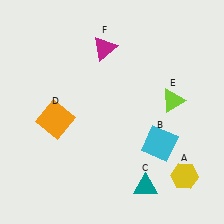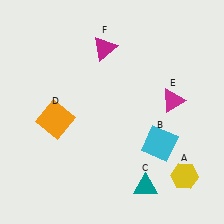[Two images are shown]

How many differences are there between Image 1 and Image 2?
There is 1 difference between the two images.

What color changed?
The triangle (E) changed from lime in Image 1 to magenta in Image 2.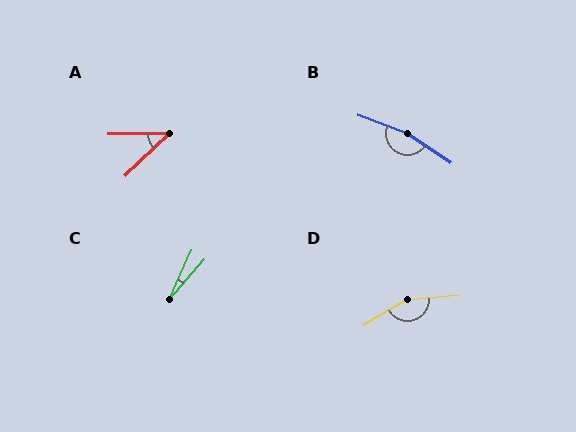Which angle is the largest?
B, at approximately 167 degrees.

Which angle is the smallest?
C, at approximately 16 degrees.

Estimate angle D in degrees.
Approximately 154 degrees.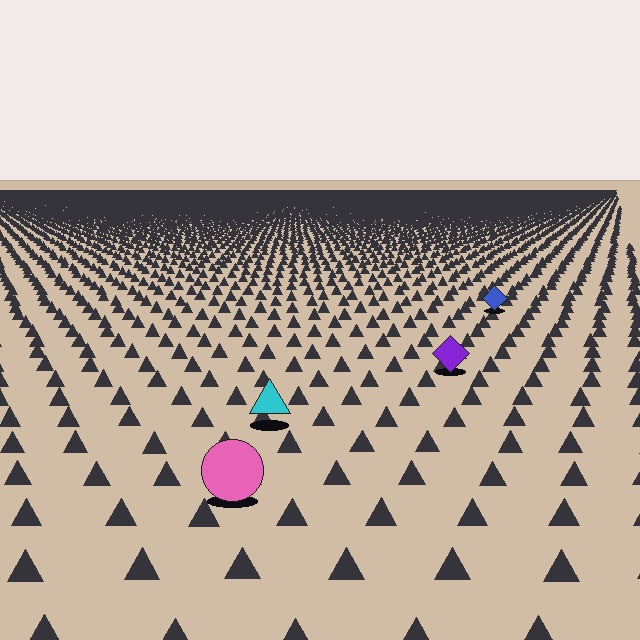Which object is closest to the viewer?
The pink circle is closest. The texture marks near it are larger and more spread out.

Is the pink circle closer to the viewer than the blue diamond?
Yes. The pink circle is closer — you can tell from the texture gradient: the ground texture is coarser near it.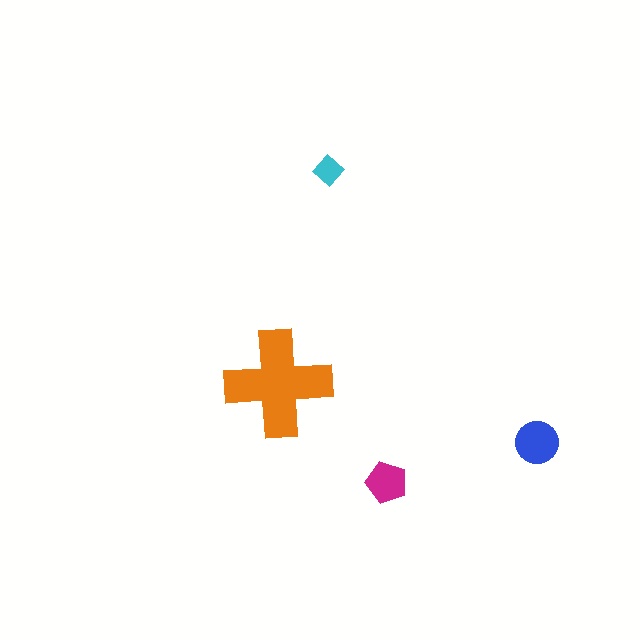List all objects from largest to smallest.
The orange cross, the blue circle, the magenta pentagon, the cyan diamond.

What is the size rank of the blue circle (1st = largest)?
2nd.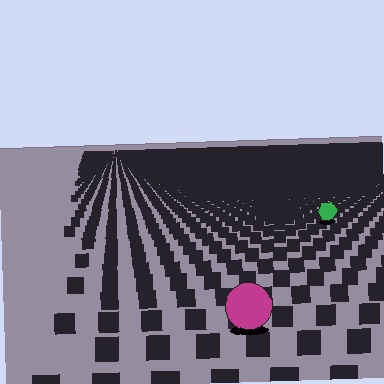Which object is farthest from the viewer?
The green hexagon is farthest from the viewer. It appears smaller and the ground texture around it is denser.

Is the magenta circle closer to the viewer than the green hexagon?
Yes. The magenta circle is closer — you can tell from the texture gradient: the ground texture is coarser near it.